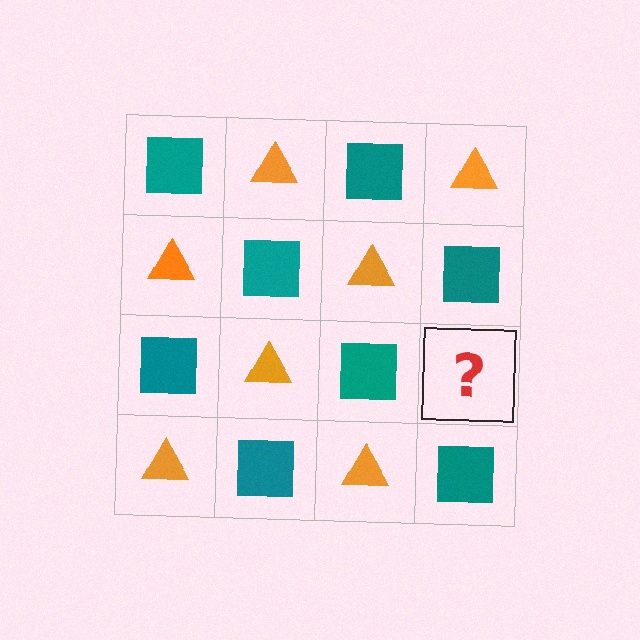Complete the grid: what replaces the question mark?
The question mark should be replaced with an orange triangle.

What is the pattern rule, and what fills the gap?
The rule is that it alternates teal square and orange triangle in a checkerboard pattern. The gap should be filled with an orange triangle.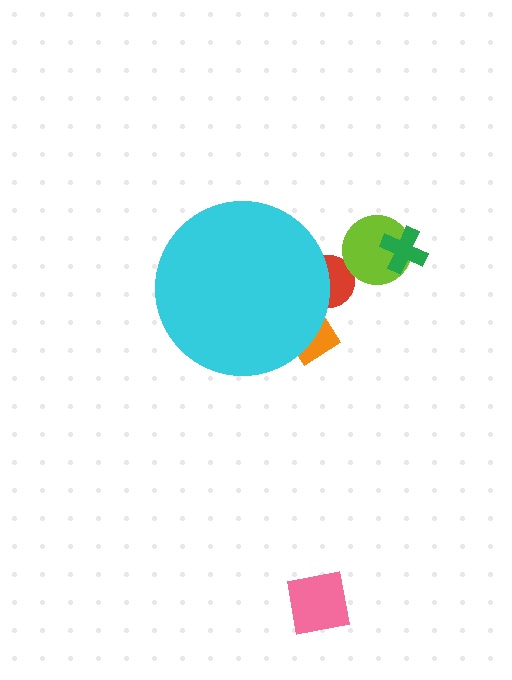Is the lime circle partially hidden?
No, the lime circle is fully visible.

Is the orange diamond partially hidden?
Yes, the orange diamond is partially hidden behind the cyan circle.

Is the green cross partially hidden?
No, the green cross is fully visible.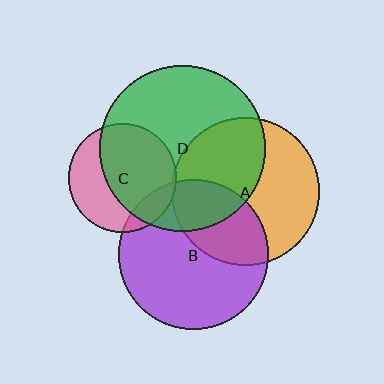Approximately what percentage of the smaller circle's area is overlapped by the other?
Approximately 5%.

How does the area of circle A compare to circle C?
Approximately 1.9 times.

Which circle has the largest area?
Circle D (green).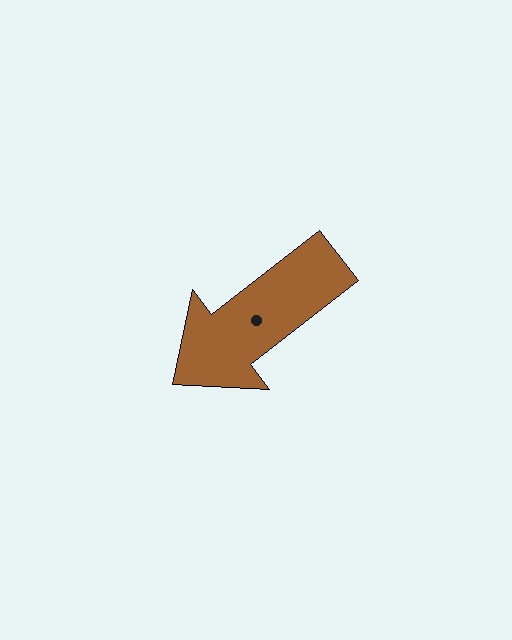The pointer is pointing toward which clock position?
Roughly 8 o'clock.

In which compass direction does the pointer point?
Southwest.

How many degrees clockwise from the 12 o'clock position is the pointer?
Approximately 232 degrees.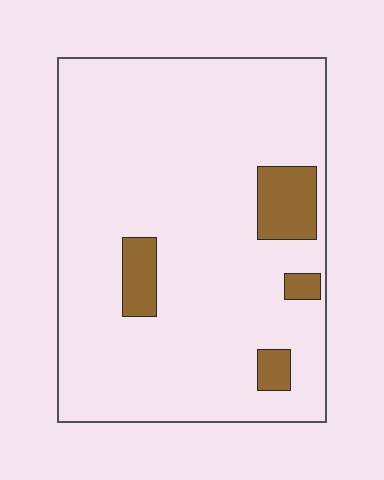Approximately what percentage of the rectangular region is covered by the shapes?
Approximately 10%.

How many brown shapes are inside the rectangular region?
4.